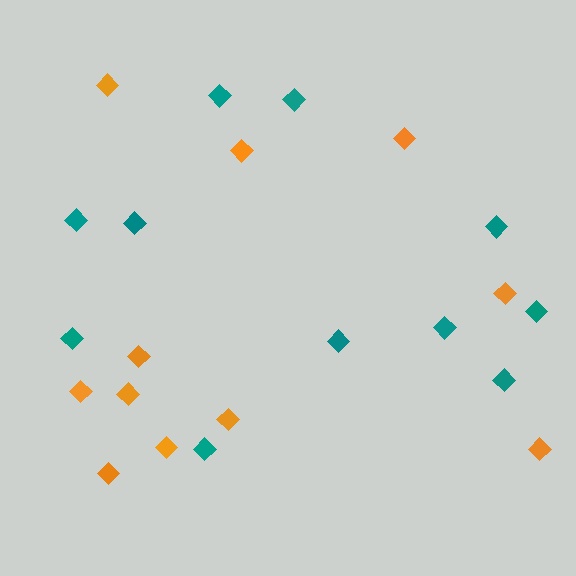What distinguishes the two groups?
There are 2 groups: one group of orange diamonds (11) and one group of teal diamonds (11).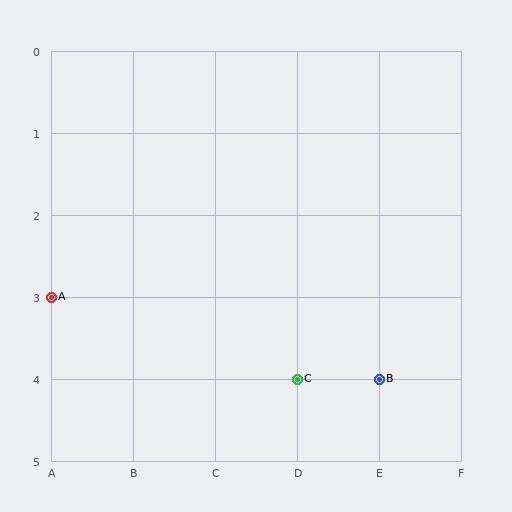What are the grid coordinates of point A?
Point A is at grid coordinates (A, 3).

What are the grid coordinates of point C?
Point C is at grid coordinates (D, 4).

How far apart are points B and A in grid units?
Points B and A are 4 columns and 1 row apart (about 4.1 grid units diagonally).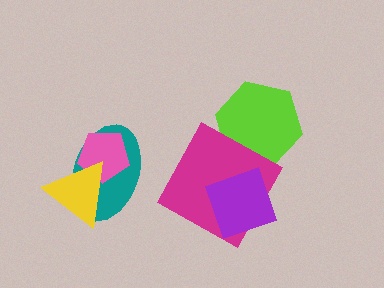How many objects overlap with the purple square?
1 object overlaps with the purple square.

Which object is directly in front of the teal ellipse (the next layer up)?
The pink pentagon is directly in front of the teal ellipse.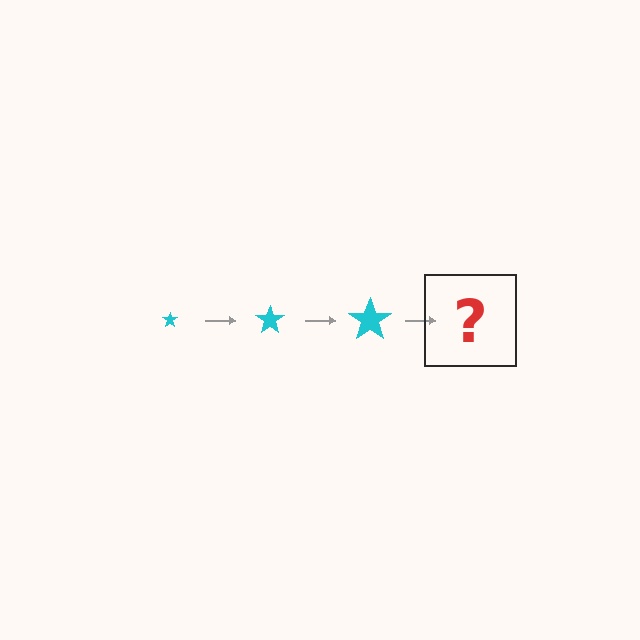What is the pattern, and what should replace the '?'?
The pattern is that the star gets progressively larger each step. The '?' should be a cyan star, larger than the previous one.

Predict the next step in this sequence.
The next step is a cyan star, larger than the previous one.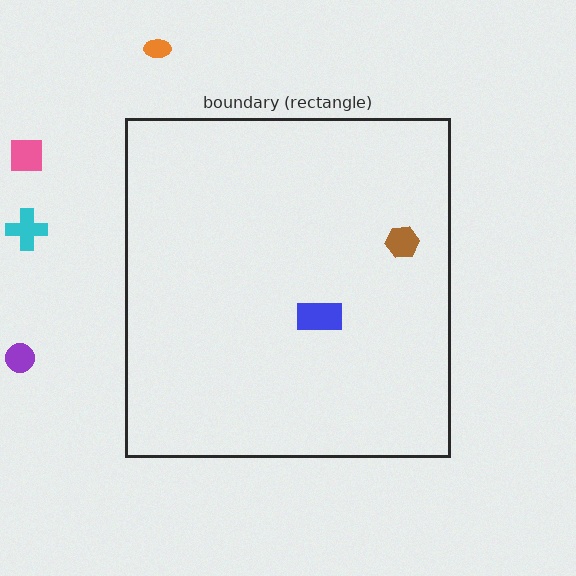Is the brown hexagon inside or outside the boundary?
Inside.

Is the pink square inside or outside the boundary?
Outside.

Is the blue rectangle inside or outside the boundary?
Inside.